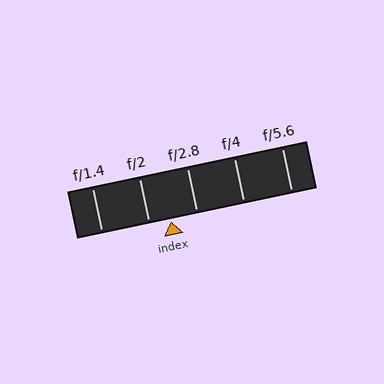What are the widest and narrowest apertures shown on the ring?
The widest aperture shown is f/1.4 and the narrowest is f/5.6.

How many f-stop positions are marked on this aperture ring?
There are 5 f-stop positions marked.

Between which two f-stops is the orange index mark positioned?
The index mark is between f/2 and f/2.8.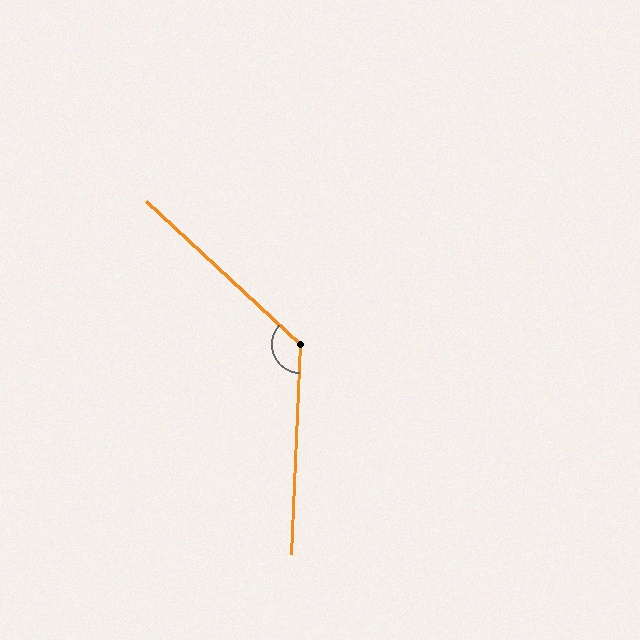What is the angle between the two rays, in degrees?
Approximately 131 degrees.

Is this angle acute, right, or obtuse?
It is obtuse.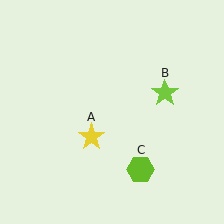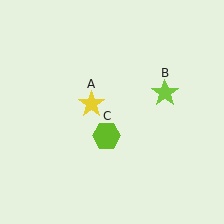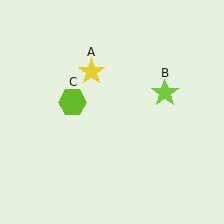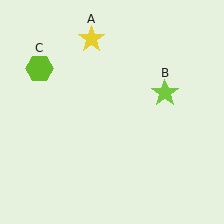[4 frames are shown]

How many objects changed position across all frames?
2 objects changed position: yellow star (object A), lime hexagon (object C).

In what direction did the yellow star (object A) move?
The yellow star (object A) moved up.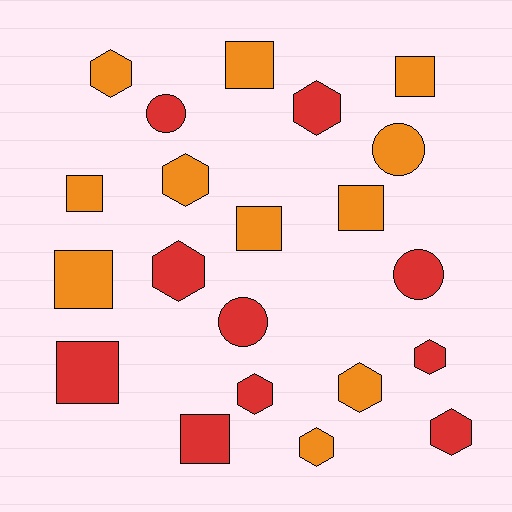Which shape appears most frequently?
Hexagon, with 9 objects.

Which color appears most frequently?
Orange, with 11 objects.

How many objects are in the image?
There are 21 objects.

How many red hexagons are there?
There are 5 red hexagons.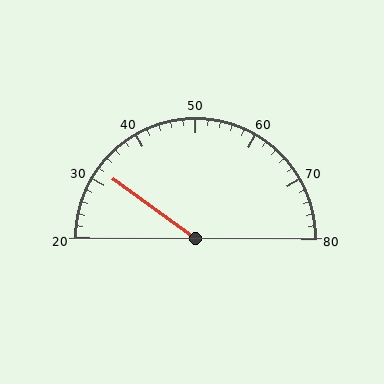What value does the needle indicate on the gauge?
The needle indicates approximately 32.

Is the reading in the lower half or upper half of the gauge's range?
The reading is in the lower half of the range (20 to 80).